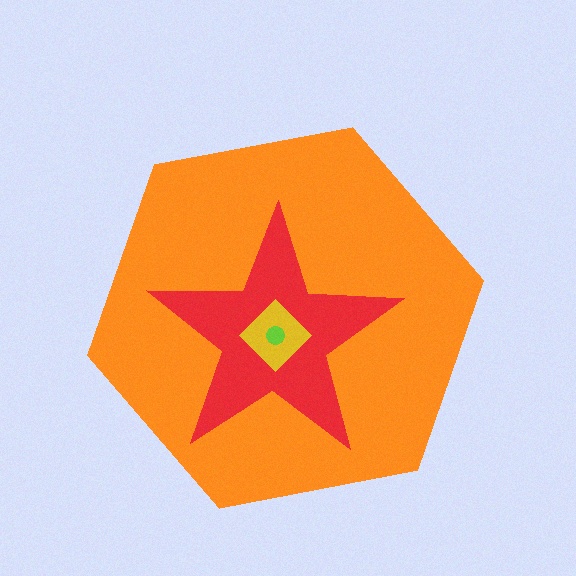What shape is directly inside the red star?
The yellow diamond.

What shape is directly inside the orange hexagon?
The red star.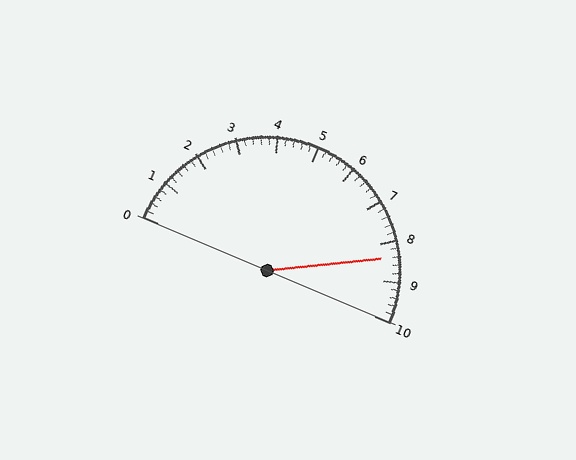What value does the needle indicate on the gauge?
The needle indicates approximately 8.4.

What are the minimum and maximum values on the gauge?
The gauge ranges from 0 to 10.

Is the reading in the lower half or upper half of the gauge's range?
The reading is in the upper half of the range (0 to 10).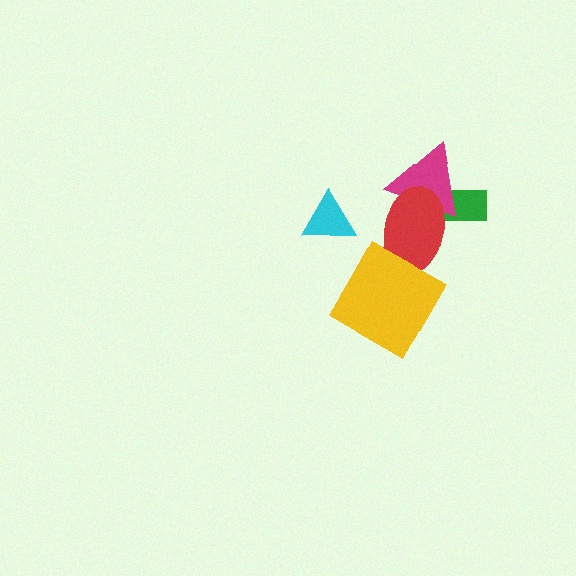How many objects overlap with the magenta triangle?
2 objects overlap with the magenta triangle.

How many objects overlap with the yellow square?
1 object overlaps with the yellow square.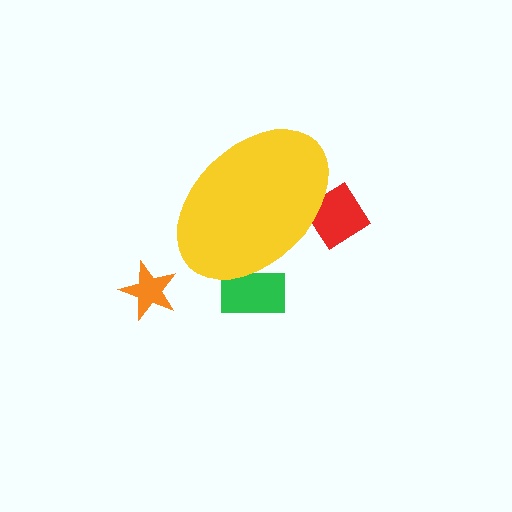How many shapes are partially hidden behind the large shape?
2 shapes are partially hidden.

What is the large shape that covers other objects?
A yellow ellipse.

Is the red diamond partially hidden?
Yes, the red diamond is partially hidden behind the yellow ellipse.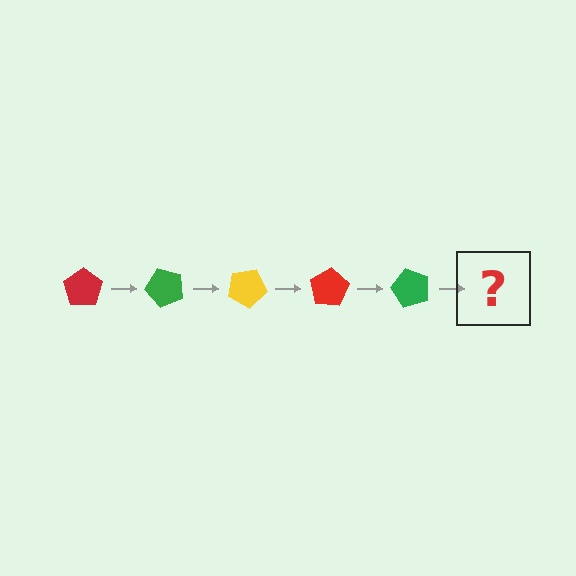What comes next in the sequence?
The next element should be a yellow pentagon, rotated 250 degrees from the start.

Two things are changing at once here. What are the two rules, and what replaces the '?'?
The two rules are that it rotates 50 degrees each step and the color cycles through red, green, and yellow. The '?' should be a yellow pentagon, rotated 250 degrees from the start.